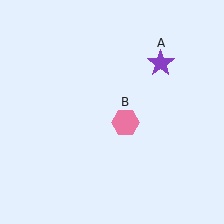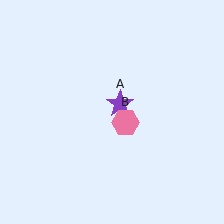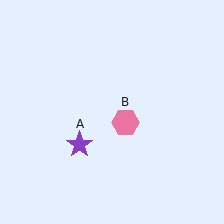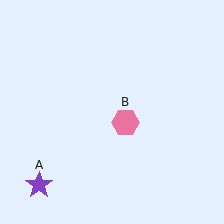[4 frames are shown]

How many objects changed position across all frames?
1 object changed position: purple star (object A).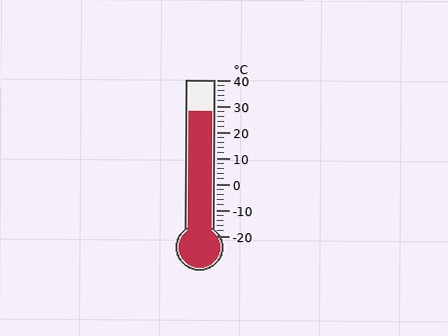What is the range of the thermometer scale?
The thermometer scale ranges from -20°C to 40°C.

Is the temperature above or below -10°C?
The temperature is above -10°C.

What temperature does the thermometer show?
The thermometer shows approximately 28°C.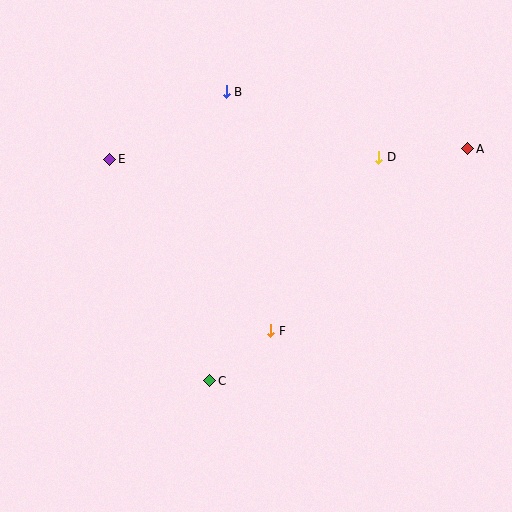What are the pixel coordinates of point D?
Point D is at (379, 157).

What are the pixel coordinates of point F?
Point F is at (271, 331).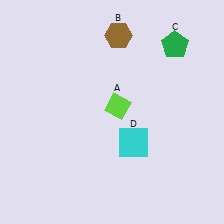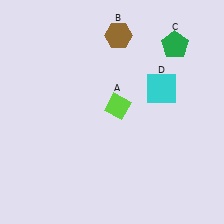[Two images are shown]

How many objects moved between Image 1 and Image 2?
1 object moved between the two images.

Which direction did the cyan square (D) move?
The cyan square (D) moved up.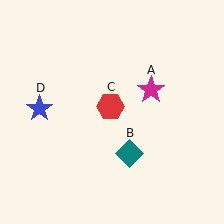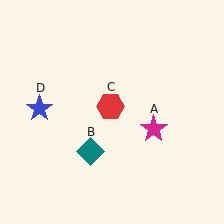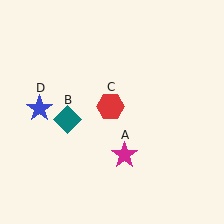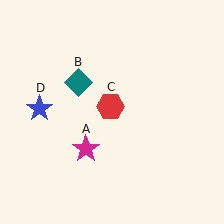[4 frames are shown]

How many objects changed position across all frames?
2 objects changed position: magenta star (object A), teal diamond (object B).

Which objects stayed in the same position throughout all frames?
Red hexagon (object C) and blue star (object D) remained stationary.